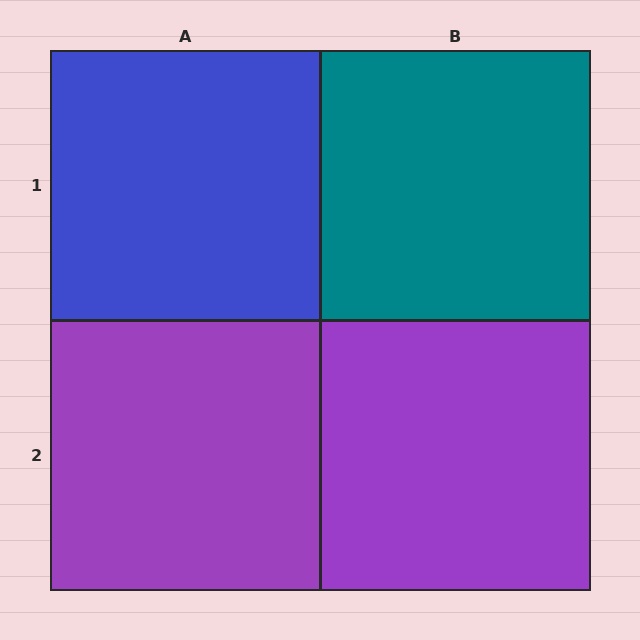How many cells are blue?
1 cell is blue.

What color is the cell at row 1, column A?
Blue.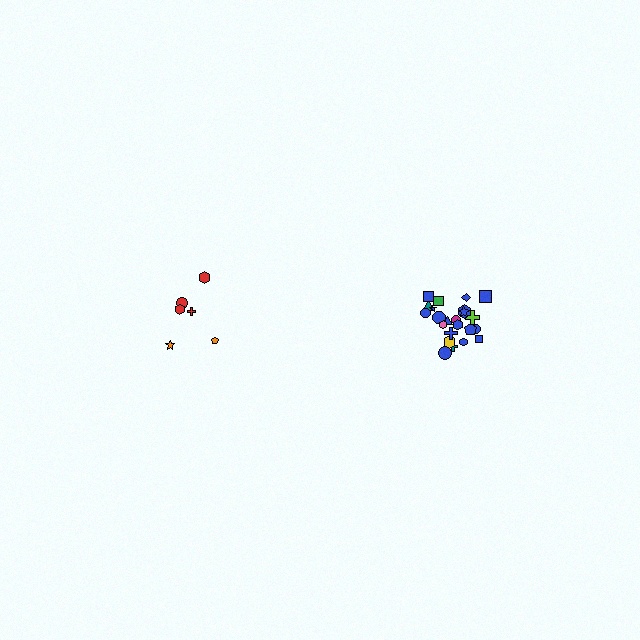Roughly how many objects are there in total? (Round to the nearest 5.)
Roughly 30 objects in total.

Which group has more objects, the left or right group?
The right group.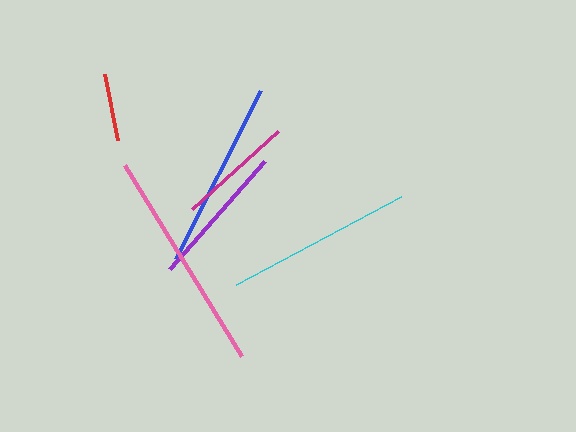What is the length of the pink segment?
The pink segment is approximately 223 pixels long.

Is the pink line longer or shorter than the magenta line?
The pink line is longer than the magenta line.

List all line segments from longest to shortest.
From longest to shortest: pink, blue, cyan, purple, magenta, red.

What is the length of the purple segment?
The purple segment is approximately 144 pixels long.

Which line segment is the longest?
The pink line is the longest at approximately 223 pixels.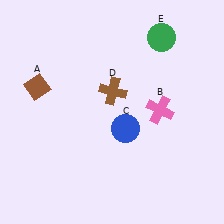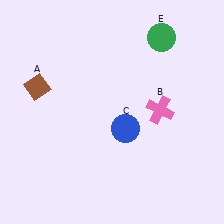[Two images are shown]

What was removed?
The brown cross (D) was removed in Image 2.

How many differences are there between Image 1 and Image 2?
There is 1 difference between the two images.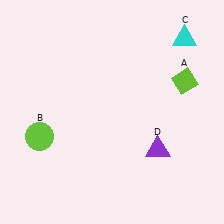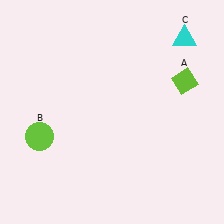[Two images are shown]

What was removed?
The purple triangle (D) was removed in Image 2.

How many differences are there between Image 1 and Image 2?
There is 1 difference between the two images.